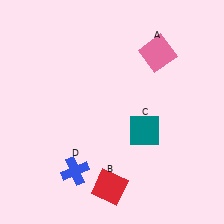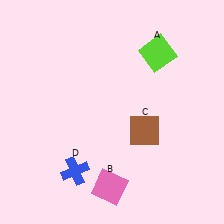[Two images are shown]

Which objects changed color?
A changed from pink to lime. B changed from red to pink. C changed from teal to brown.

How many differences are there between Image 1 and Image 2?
There are 3 differences between the two images.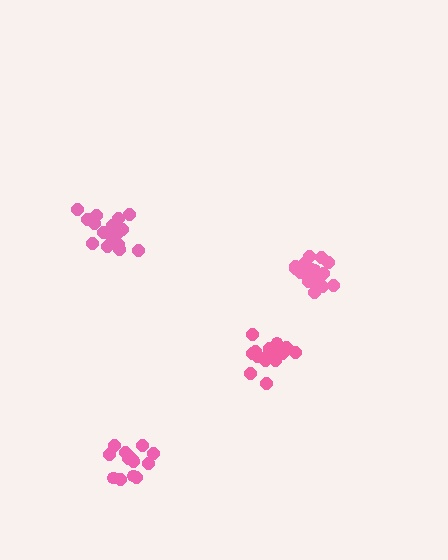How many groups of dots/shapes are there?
There are 4 groups.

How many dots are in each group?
Group 1: 20 dots, Group 2: 19 dots, Group 3: 14 dots, Group 4: 16 dots (69 total).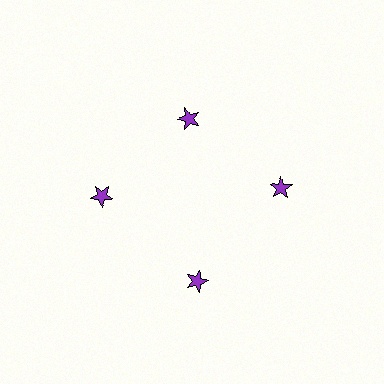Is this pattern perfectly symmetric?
No. The 4 purple stars are arranged in a ring, but one element near the 12 o'clock position is pulled inward toward the center, breaking the 4-fold rotational symmetry.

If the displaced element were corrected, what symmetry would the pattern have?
It would have 4-fold rotational symmetry — the pattern would map onto itself every 90 degrees.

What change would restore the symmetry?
The symmetry would be restored by moving it outward, back onto the ring so that all 4 stars sit at equal angles and equal distance from the center.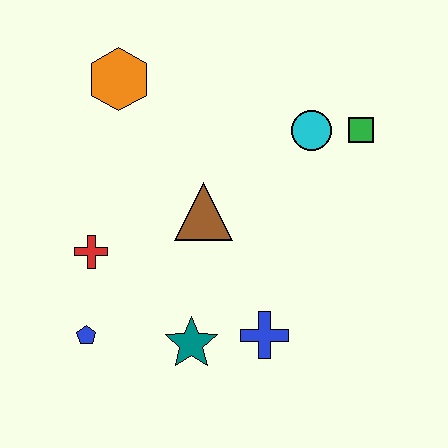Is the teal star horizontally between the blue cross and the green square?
No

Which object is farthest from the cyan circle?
The blue pentagon is farthest from the cyan circle.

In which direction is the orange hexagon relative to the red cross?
The orange hexagon is above the red cross.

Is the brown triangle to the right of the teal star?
Yes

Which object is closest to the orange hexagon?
The brown triangle is closest to the orange hexagon.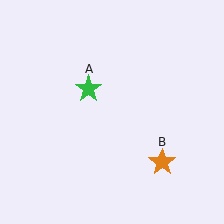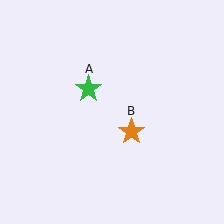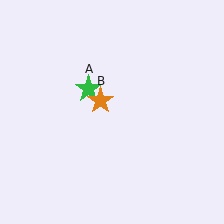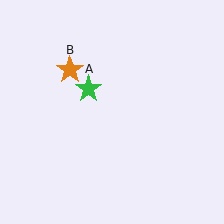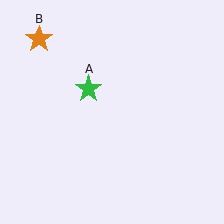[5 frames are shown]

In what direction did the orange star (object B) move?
The orange star (object B) moved up and to the left.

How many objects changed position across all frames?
1 object changed position: orange star (object B).